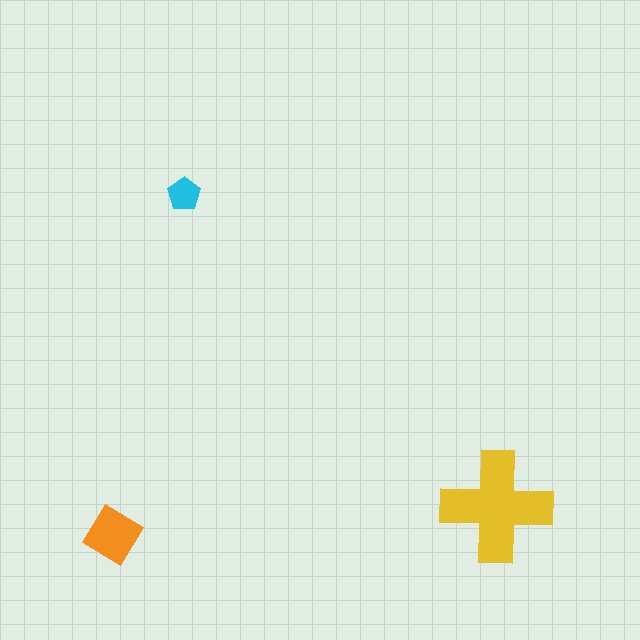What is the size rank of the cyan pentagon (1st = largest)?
3rd.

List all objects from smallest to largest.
The cyan pentagon, the orange diamond, the yellow cross.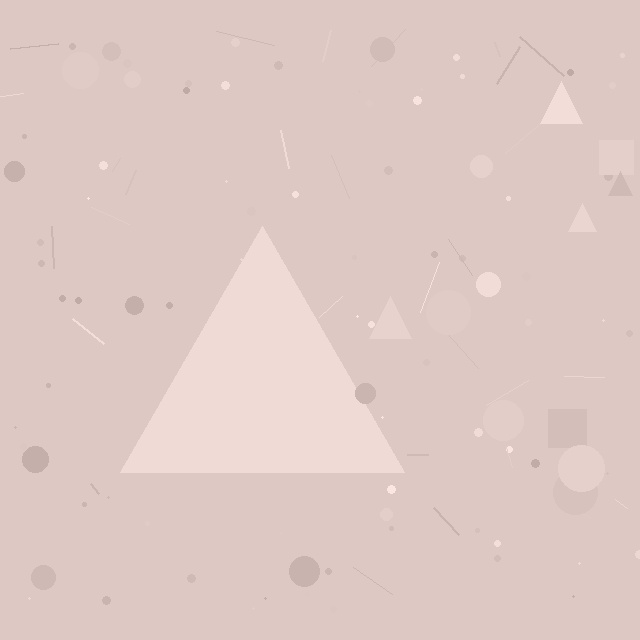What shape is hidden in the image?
A triangle is hidden in the image.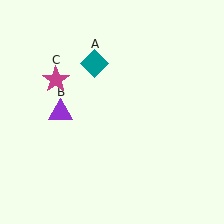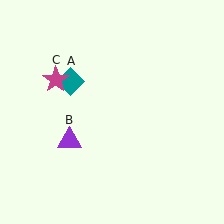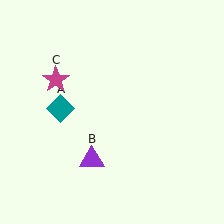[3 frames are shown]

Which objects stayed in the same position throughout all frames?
Magenta star (object C) remained stationary.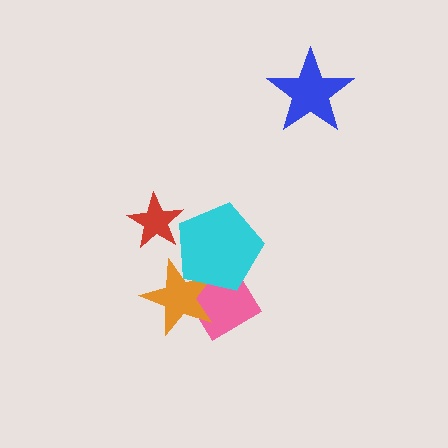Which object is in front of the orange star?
The cyan pentagon is in front of the orange star.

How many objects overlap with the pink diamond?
2 objects overlap with the pink diamond.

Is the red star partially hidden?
Yes, it is partially covered by another shape.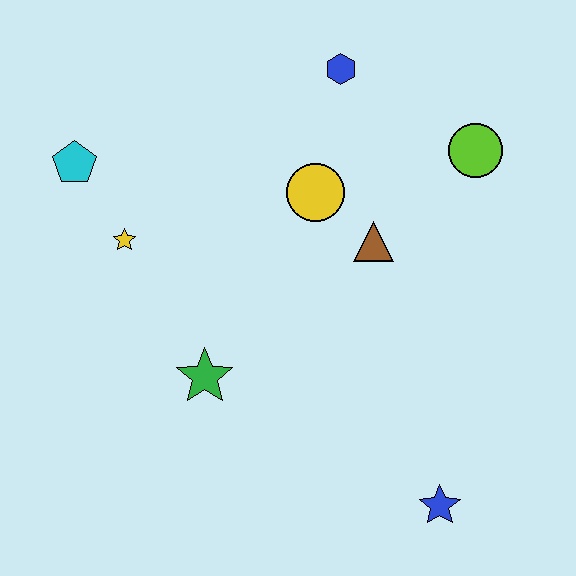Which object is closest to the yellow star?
The cyan pentagon is closest to the yellow star.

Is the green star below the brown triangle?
Yes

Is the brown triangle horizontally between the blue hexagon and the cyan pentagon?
No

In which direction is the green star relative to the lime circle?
The green star is to the left of the lime circle.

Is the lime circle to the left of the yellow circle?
No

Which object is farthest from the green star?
The lime circle is farthest from the green star.